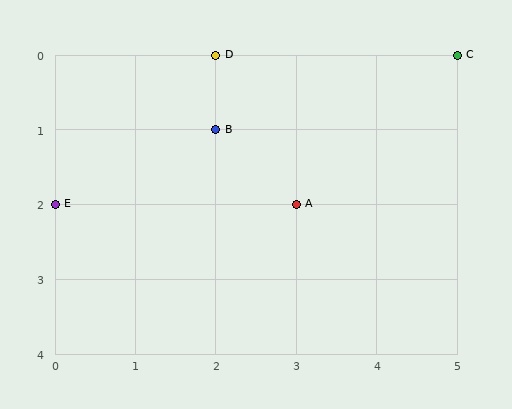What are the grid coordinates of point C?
Point C is at grid coordinates (5, 0).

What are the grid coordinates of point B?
Point B is at grid coordinates (2, 1).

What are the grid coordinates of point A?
Point A is at grid coordinates (3, 2).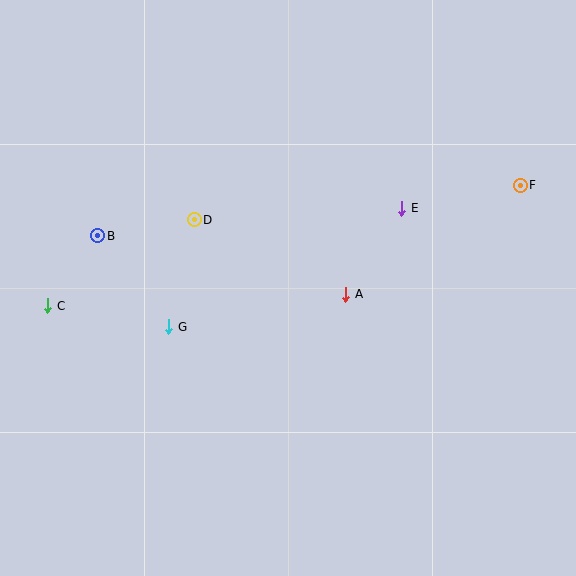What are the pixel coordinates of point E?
Point E is at (402, 208).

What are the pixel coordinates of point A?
Point A is at (346, 294).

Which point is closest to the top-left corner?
Point B is closest to the top-left corner.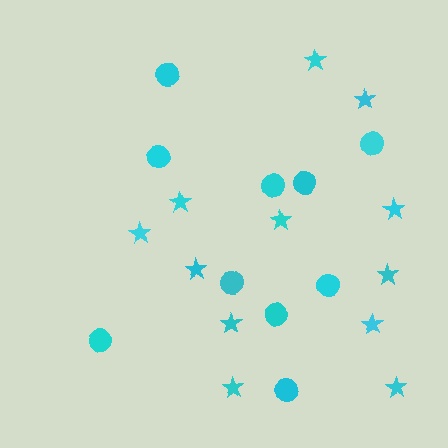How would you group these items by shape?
There are 2 groups: one group of stars (12) and one group of circles (10).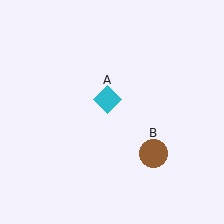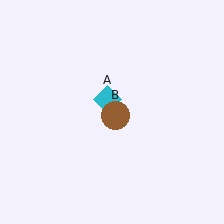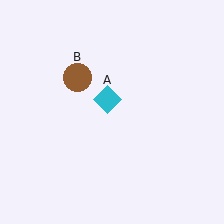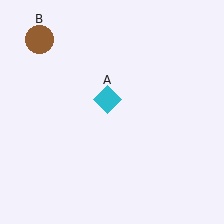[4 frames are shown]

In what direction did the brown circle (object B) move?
The brown circle (object B) moved up and to the left.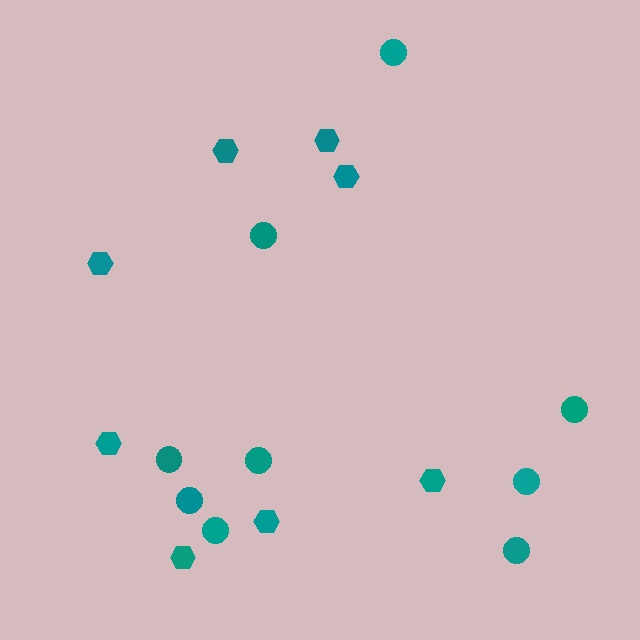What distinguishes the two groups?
There are 2 groups: one group of circles (9) and one group of hexagons (8).